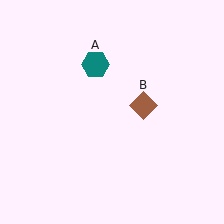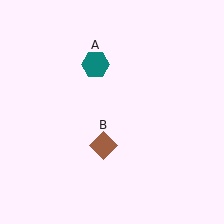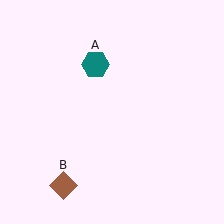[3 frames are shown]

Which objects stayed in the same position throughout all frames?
Teal hexagon (object A) remained stationary.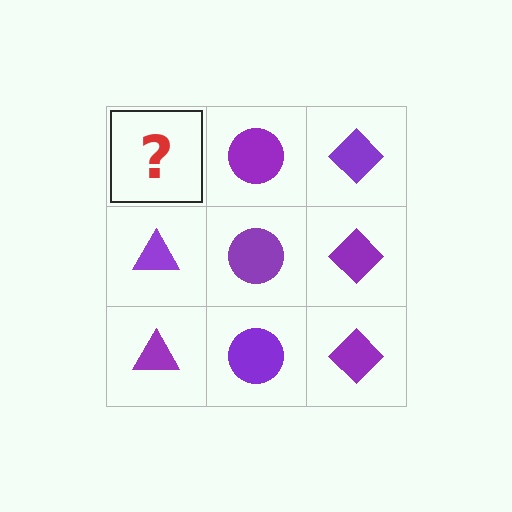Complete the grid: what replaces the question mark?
The question mark should be replaced with a purple triangle.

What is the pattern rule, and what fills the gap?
The rule is that each column has a consistent shape. The gap should be filled with a purple triangle.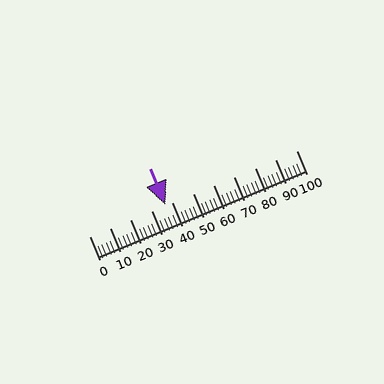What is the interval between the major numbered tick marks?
The major tick marks are spaced 10 units apart.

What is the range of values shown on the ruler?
The ruler shows values from 0 to 100.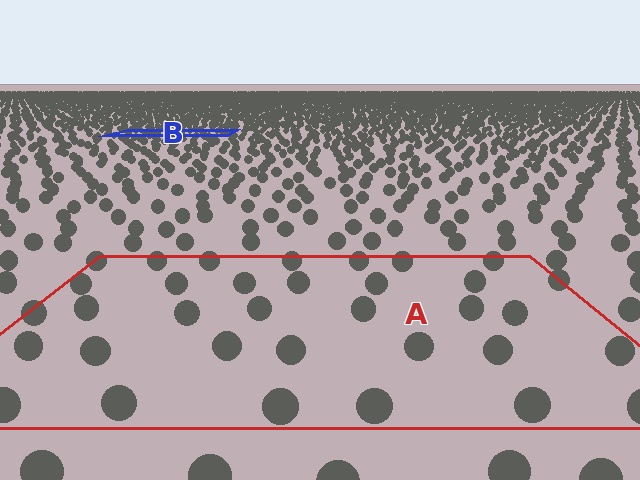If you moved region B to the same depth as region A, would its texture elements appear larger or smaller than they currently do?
They would appear larger. At a closer depth, the same texture elements are projected at a bigger on-screen size.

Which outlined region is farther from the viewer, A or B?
Region B is farther from the viewer — the texture elements inside it appear smaller and more densely packed.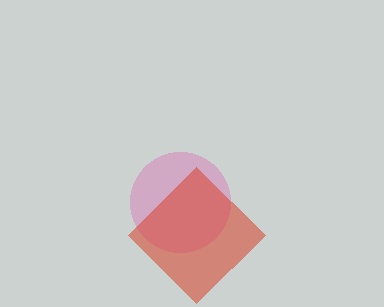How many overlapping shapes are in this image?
There are 2 overlapping shapes in the image.